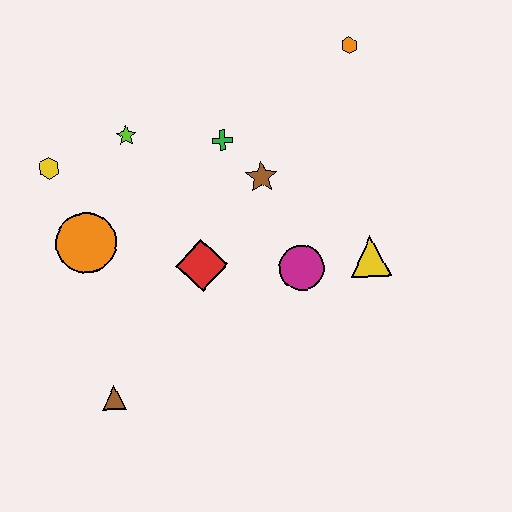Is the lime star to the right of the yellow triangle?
No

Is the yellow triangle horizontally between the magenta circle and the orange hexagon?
No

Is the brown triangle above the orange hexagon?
No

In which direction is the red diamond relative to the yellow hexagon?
The red diamond is to the right of the yellow hexagon.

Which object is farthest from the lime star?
The yellow triangle is farthest from the lime star.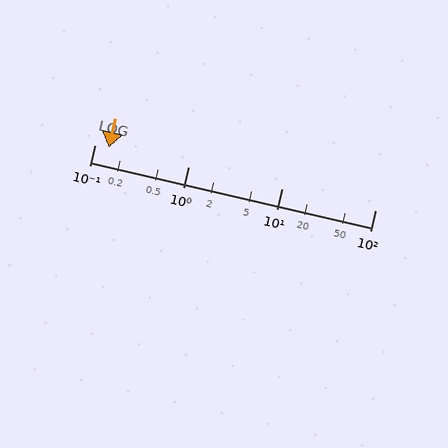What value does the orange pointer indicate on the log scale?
The pointer indicates approximately 0.14.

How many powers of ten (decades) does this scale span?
The scale spans 3 decades, from 0.1 to 100.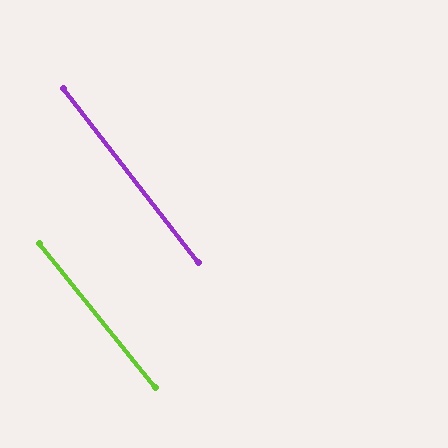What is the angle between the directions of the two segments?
Approximately 1 degree.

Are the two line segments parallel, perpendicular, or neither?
Parallel — their directions differ by only 1.0°.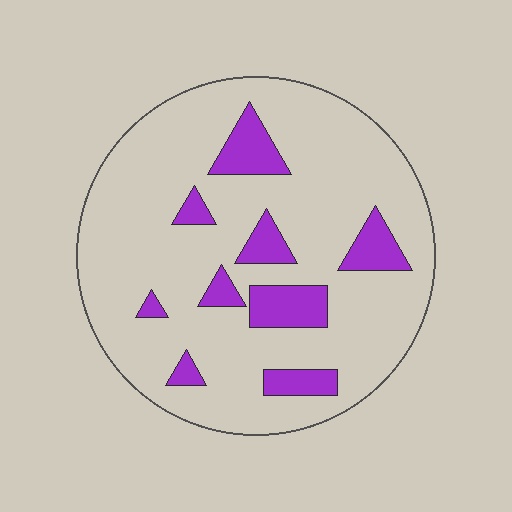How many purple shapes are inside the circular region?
9.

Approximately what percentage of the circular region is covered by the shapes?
Approximately 15%.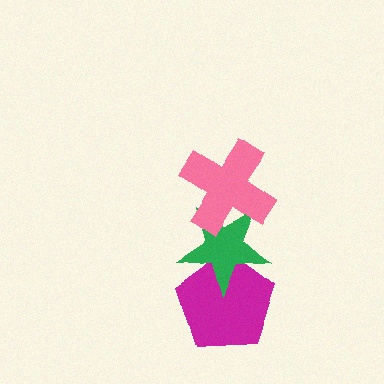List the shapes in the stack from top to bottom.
From top to bottom: the pink cross, the green star, the magenta pentagon.